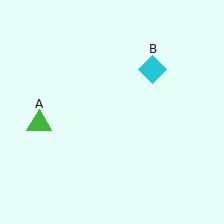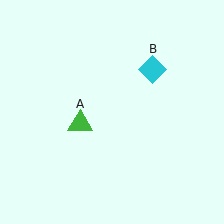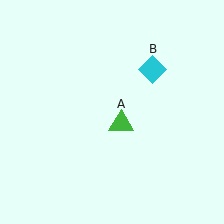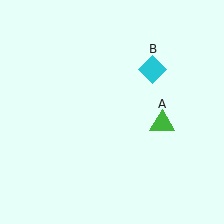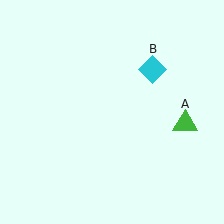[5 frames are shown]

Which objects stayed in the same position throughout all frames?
Cyan diamond (object B) remained stationary.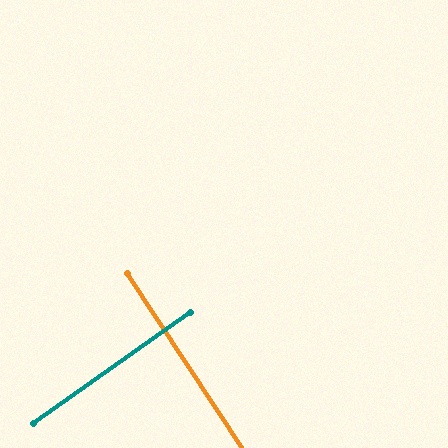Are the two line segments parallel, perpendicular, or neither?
Perpendicular — they meet at approximately 88°.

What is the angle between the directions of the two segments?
Approximately 88 degrees.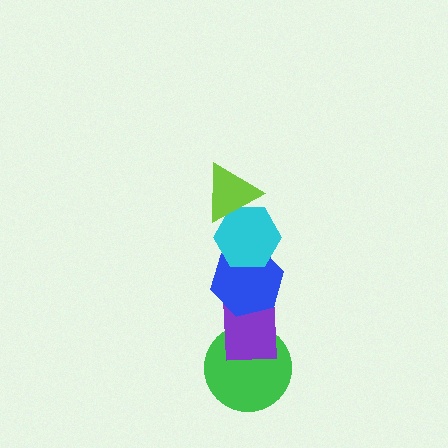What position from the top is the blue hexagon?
The blue hexagon is 3rd from the top.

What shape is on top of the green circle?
The purple rectangle is on top of the green circle.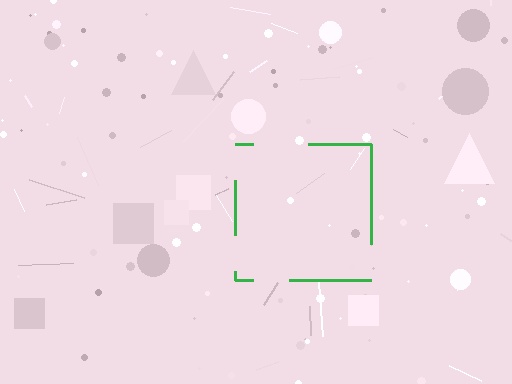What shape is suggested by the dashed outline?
The dashed outline suggests a square.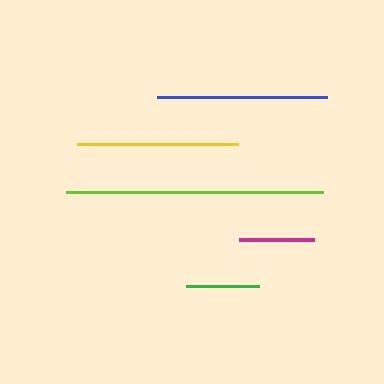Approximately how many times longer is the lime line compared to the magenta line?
The lime line is approximately 3.4 times the length of the magenta line.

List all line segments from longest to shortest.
From longest to shortest: lime, blue, yellow, magenta, green.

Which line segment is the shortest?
The green line is the shortest at approximately 72 pixels.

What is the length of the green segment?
The green segment is approximately 72 pixels long.